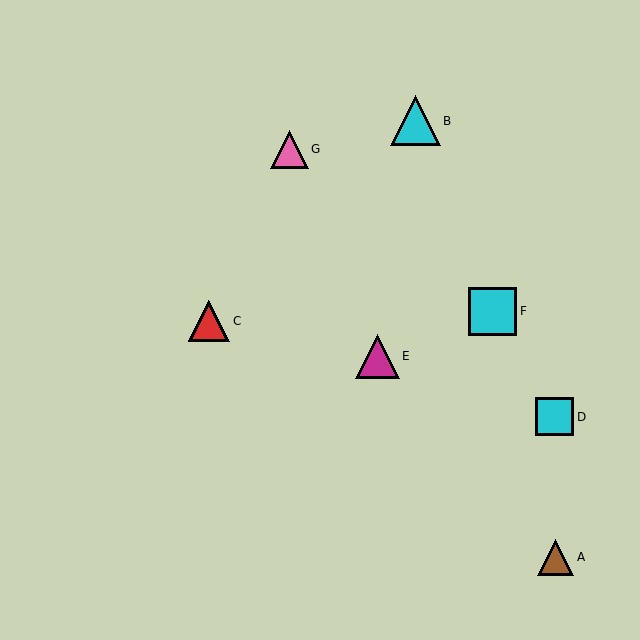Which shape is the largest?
The cyan triangle (labeled B) is the largest.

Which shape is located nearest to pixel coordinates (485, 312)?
The cyan square (labeled F) at (493, 311) is nearest to that location.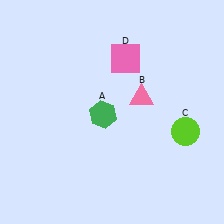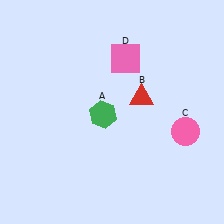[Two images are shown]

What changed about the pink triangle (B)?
In Image 1, B is pink. In Image 2, it changed to red.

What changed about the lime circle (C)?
In Image 1, C is lime. In Image 2, it changed to pink.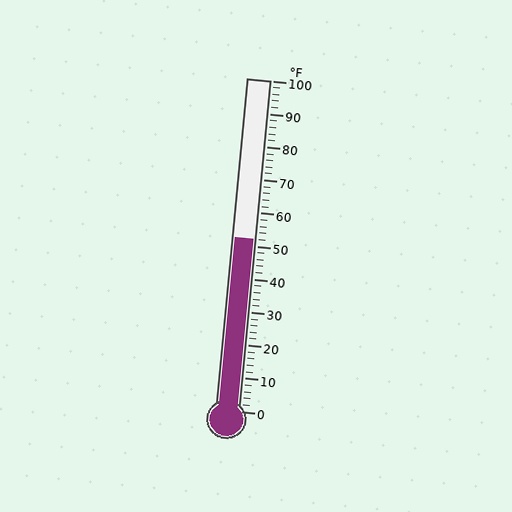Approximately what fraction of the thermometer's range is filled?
The thermometer is filled to approximately 50% of its range.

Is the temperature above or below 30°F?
The temperature is above 30°F.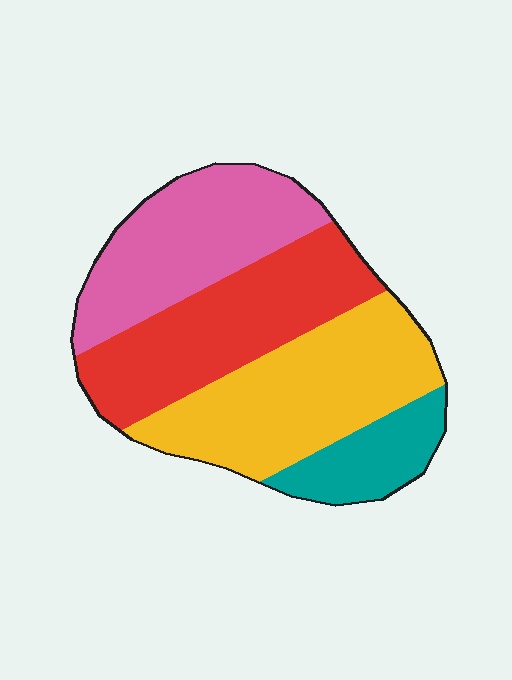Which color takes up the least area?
Teal, at roughly 10%.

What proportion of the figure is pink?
Pink takes up about one quarter (1/4) of the figure.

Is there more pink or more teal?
Pink.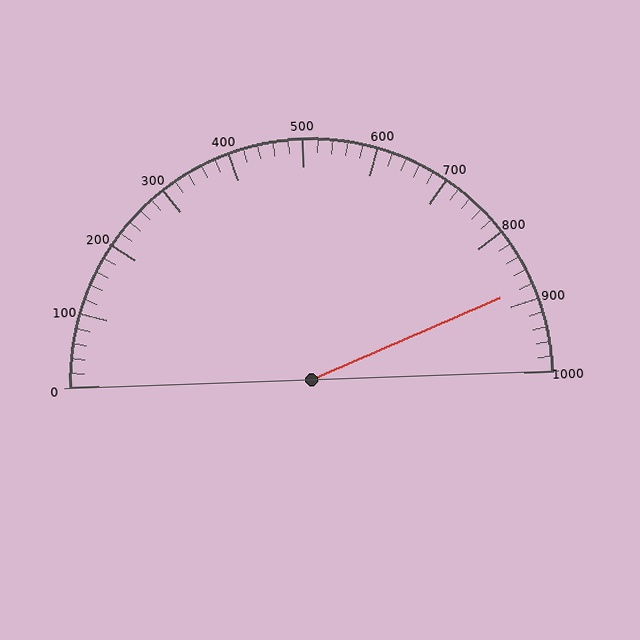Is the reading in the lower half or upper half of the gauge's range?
The reading is in the upper half of the range (0 to 1000).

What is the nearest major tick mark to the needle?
The nearest major tick mark is 900.